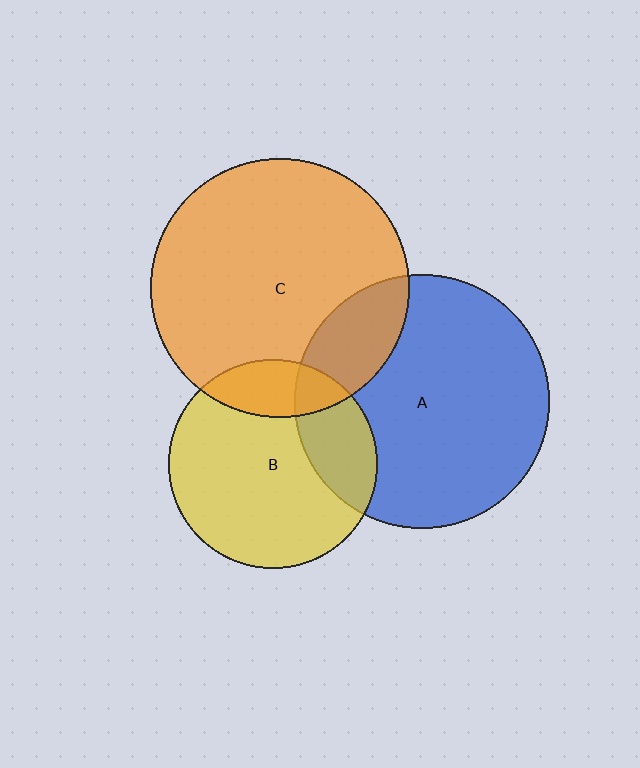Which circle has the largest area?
Circle C (orange).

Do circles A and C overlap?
Yes.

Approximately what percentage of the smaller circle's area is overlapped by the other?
Approximately 20%.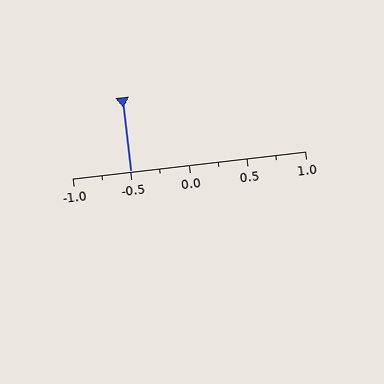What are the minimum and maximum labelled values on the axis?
The axis runs from -1.0 to 1.0.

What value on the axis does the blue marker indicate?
The marker indicates approximately -0.5.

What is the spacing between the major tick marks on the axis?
The major ticks are spaced 0.5 apart.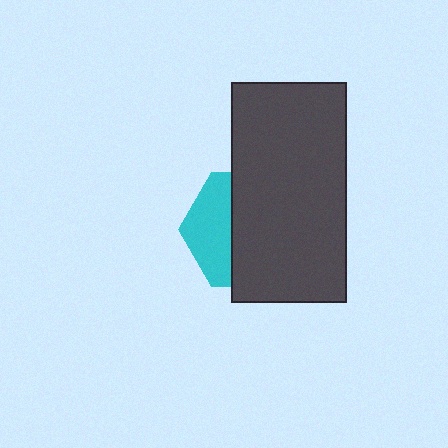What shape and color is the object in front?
The object in front is a dark gray rectangle.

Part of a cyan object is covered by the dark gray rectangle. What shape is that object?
It is a hexagon.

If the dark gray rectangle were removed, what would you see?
You would see the complete cyan hexagon.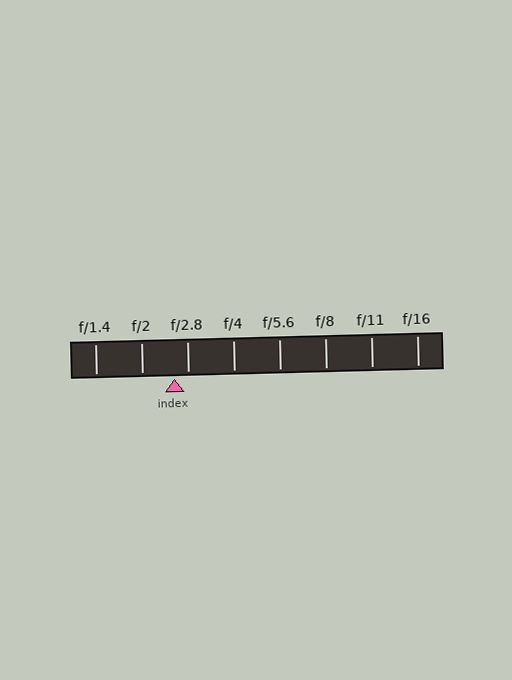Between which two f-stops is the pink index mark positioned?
The index mark is between f/2 and f/2.8.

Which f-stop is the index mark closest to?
The index mark is closest to f/2.8.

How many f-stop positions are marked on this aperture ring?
There are 8 f-stop positions marked.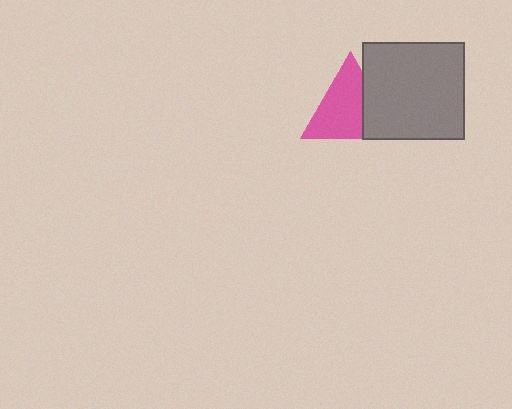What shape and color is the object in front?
The object in front is a gray rectangle.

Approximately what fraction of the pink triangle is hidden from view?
Roughly 31% of the pink triangle is hidden behind the gray rectangle.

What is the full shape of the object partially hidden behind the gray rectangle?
The partially hidden object is a pink triangle.